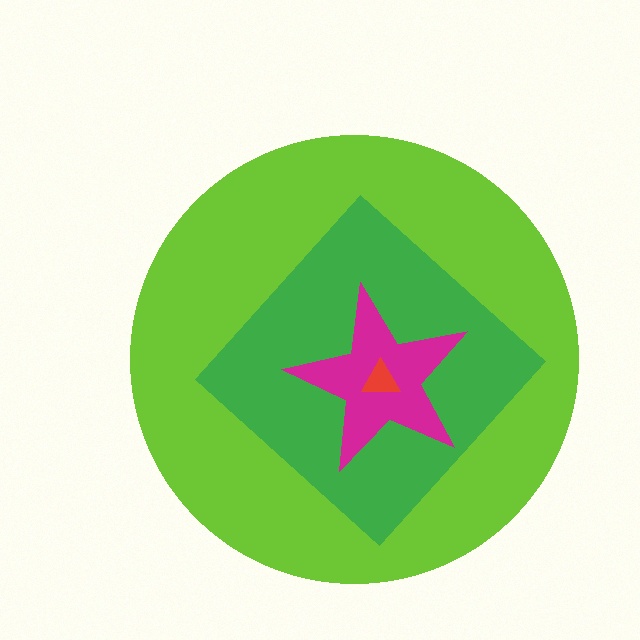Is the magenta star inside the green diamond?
Yes.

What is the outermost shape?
The lime circle.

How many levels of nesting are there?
4.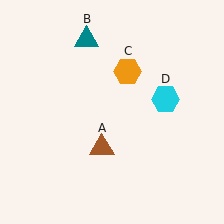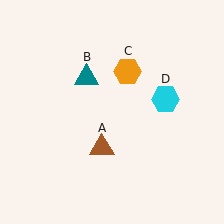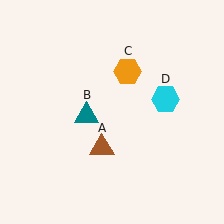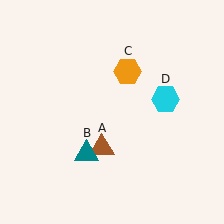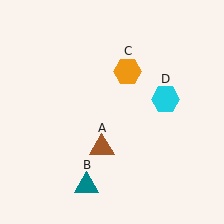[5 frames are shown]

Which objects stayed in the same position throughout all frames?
Brown triangle (object A) and orange hexagon (object C) and cyan hexagon (object D) remained stationary.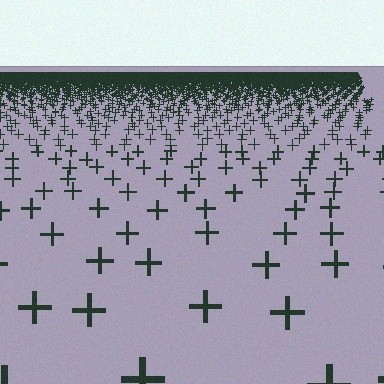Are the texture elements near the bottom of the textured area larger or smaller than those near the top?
Larger. Near the bottom, elements are closer to the viewer and appear at a bigger on-screen size.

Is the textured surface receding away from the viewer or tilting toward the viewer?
The surface is receding away from the viewer. Texture elements get smaller and denser toward the top.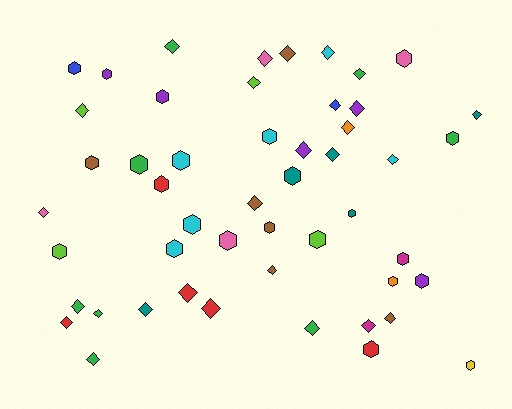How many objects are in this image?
There are 50 objects.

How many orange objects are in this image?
There are 2 orange objects.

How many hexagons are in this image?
There are 23 hexagons.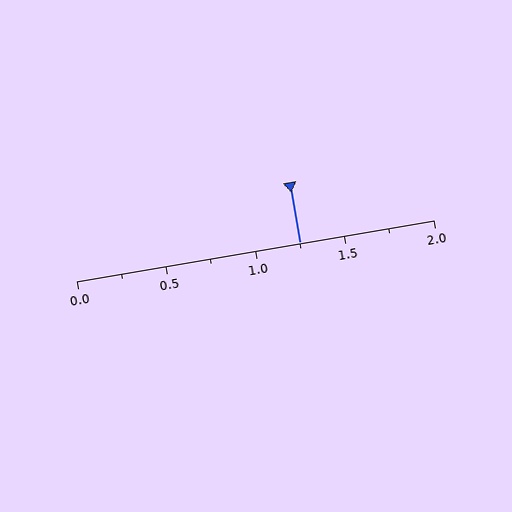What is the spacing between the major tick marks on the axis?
The major ticks are spaced 0.5 apart.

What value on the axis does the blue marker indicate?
The marker indicates approximately 1.25.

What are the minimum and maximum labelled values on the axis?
The axis runs from 0.0 to 2.0.